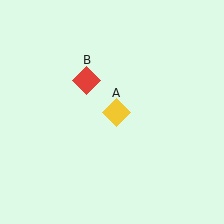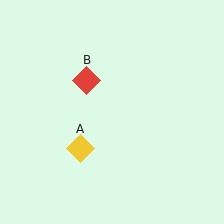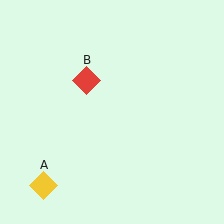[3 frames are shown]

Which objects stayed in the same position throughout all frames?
Red diamond (object B) remained stationary.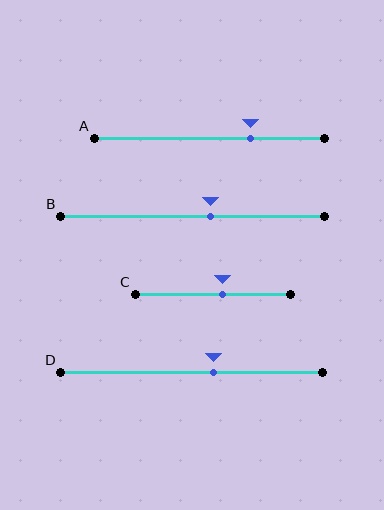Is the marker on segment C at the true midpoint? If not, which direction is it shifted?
No, the marker on segment C is shifted to the right by about 6% of the segment length.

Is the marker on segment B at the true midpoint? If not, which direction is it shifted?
No, the marker on segment B is shifted to the right by about 7% of the segment length.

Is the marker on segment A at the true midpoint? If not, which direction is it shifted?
No, the marker on segment A is shifted to the right by about 18% of the segment length.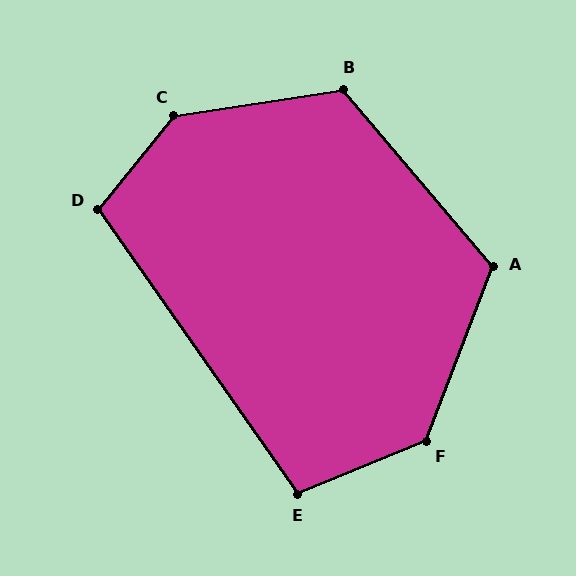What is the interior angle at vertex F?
Approximately 133 degrees (obtuse).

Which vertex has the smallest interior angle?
E, at approximately 103 degrees.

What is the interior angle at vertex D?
Approximately 105 degrees (obtuse).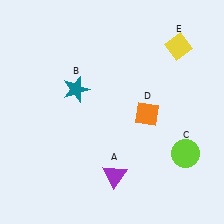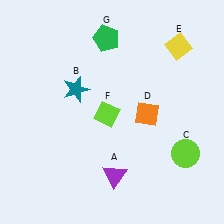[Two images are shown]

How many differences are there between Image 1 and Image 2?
There are 2 differences between the two images.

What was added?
A lime diamond (F), a green pentagon (G) were added in Image 2.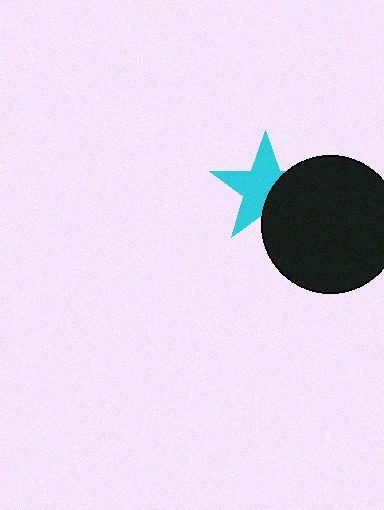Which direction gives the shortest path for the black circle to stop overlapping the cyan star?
Moving right gives the shortest separation.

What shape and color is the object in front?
The object in front is a black circle.